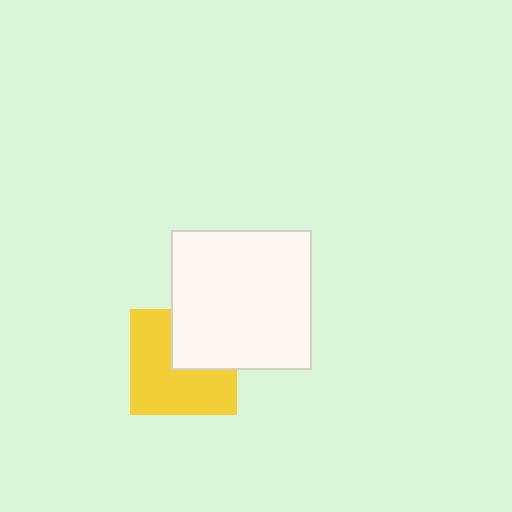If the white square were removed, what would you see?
You would see the complete yellow square.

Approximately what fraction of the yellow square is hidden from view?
Roughly 35% of the yellow square is hidden behind the white square.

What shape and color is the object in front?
The object in front is a white square.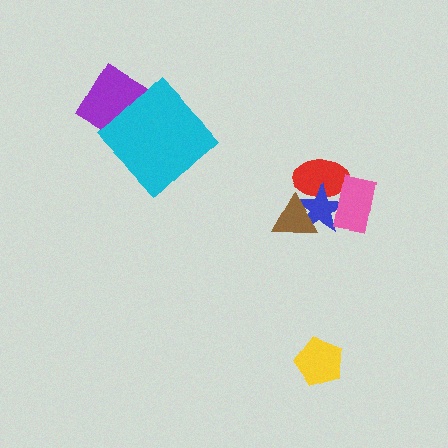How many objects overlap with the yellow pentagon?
0 objects overlap with the yellow pentagon.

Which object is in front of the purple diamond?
The cyan diamond is in front of the purple diamond.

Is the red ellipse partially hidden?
Yes, it is partially covered by another shape.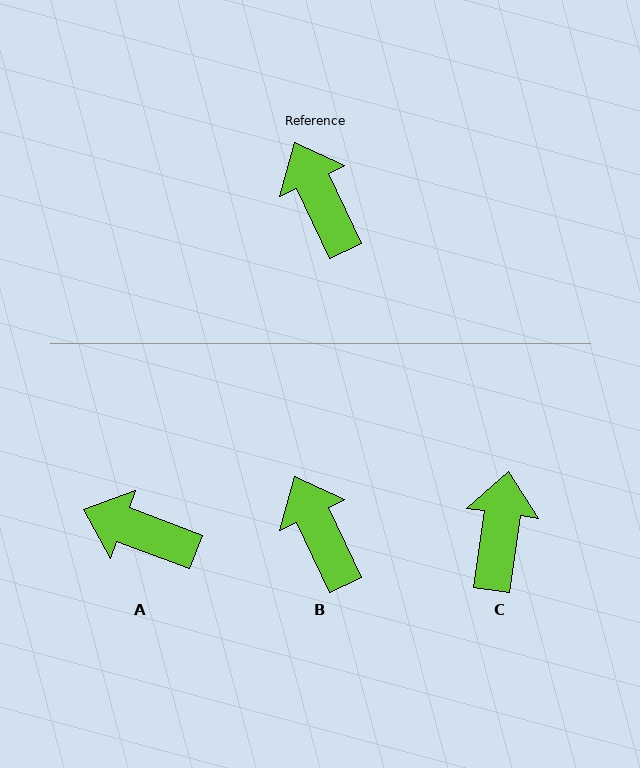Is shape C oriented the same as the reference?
No, it is off by about 34 degrees.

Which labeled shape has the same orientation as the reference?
B.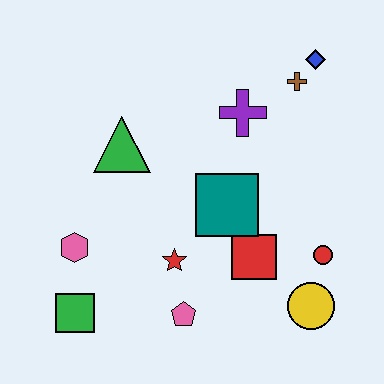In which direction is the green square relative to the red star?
The green square is to the left of the red star.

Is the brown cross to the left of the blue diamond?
Yes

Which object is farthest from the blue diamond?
The green square is farthest from the blue diamond.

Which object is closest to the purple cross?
The brown cross is closest to the purple cross.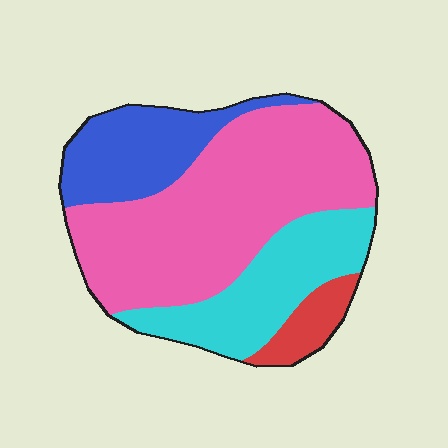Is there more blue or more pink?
Pink.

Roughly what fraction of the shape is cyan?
Cyan covers roughly 25% of the shape.